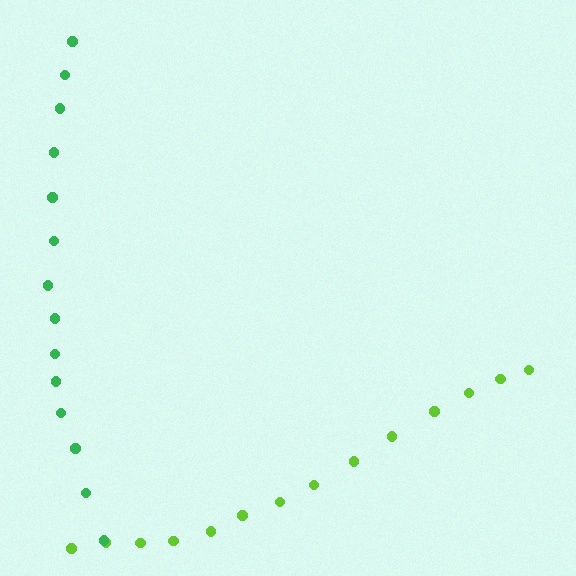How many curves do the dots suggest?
There are 2 distinct paths.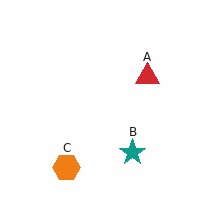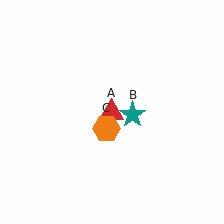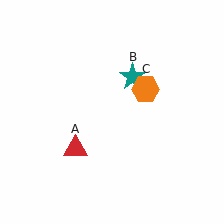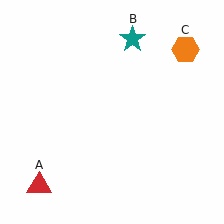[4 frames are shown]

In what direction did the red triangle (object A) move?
The red triangle (object A) moved down and to the left.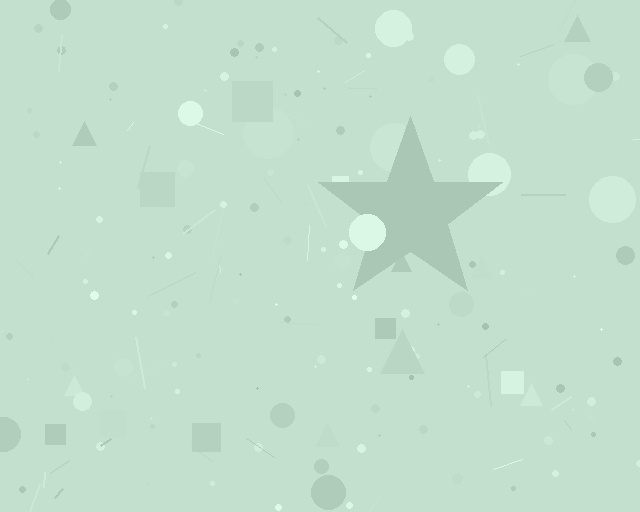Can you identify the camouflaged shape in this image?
The camouflaged shape is a star.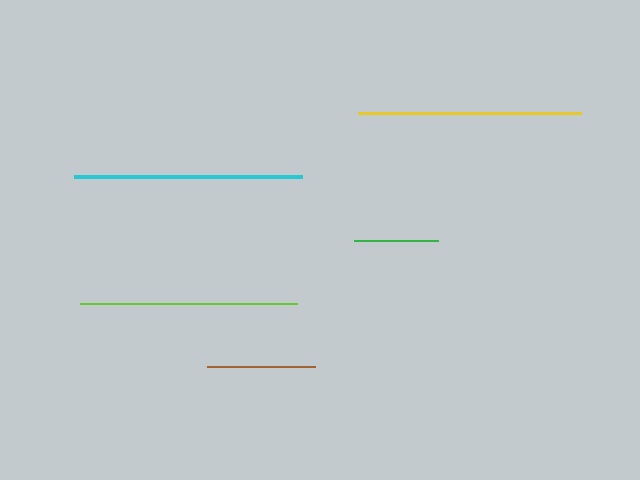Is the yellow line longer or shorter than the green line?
The yellow line is longer than the green line.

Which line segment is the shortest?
The green line is the shortest at approximately 84 pixels.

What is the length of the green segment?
The green segment is approximately 84 pixels long.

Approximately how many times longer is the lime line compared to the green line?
The lime line is approximately 2.6 times the length of the green line.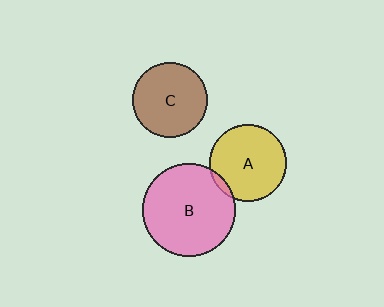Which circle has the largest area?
Circle B (pink).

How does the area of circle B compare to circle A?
Approximately 1.4 times.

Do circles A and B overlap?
Yes.